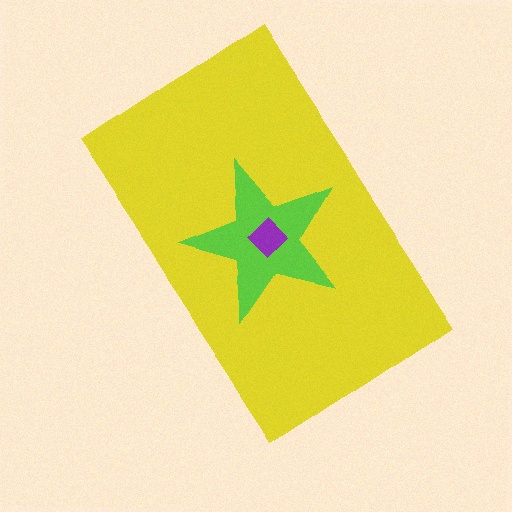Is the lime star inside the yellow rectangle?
Yes.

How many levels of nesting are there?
3.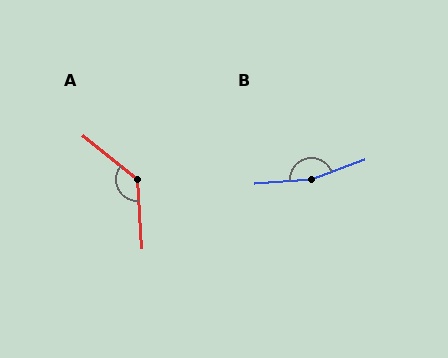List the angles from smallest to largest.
A (133°), B (164°).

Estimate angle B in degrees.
Approximately 164 degrees.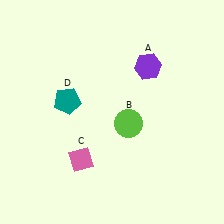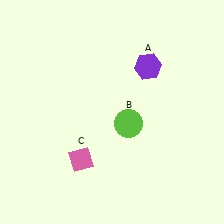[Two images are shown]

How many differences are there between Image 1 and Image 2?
There is 1 difference between the two images.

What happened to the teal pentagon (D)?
The teal pentagon (D) was removed in Image 2. It was in the top-left area of Image 1.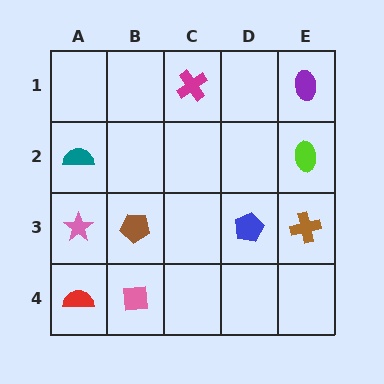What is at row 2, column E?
A lime ellipse.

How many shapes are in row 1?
2 shapes.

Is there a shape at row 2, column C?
No, that cell is empty.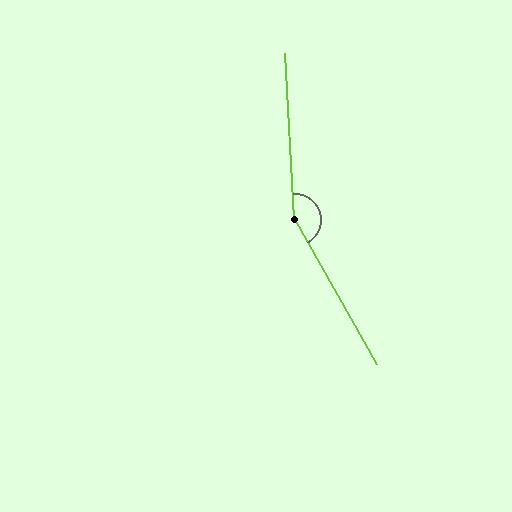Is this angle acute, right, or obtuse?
It is obtuse.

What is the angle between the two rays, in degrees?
Approximately 154 degrees.